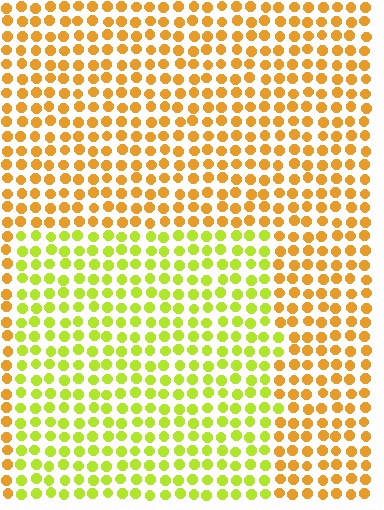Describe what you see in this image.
The image is filled with small orange elements in a uniform arrangement. A rectangle-shaped region is visible where the elements are tinted to a slightly different hue, forming a subtle color boundary.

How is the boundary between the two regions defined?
The boundary is defined purely by a slight shift in hue (about 42 degrees). Spacing, size, and orientation are identical on both sides.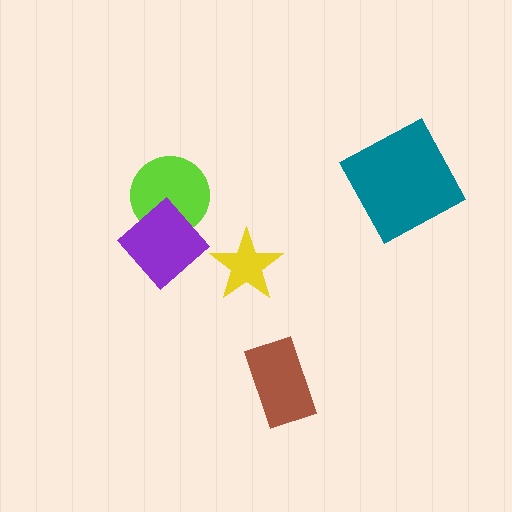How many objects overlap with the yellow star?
0 objects overlap with the yellow star.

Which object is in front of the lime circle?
The purple diamond is in front of the lime circle.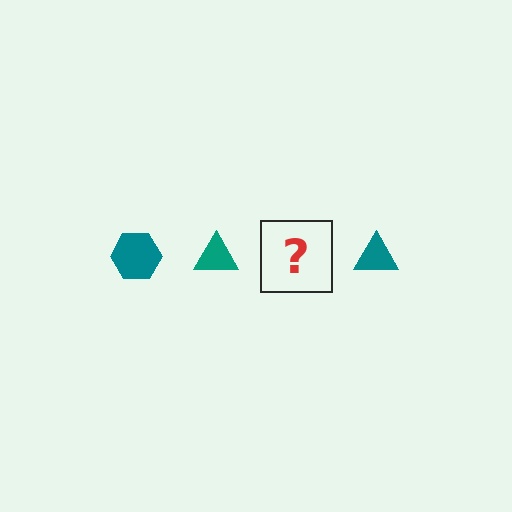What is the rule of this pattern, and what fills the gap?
The rule is that the pattern cycles through hexagon, triangle shapes in teal. The gap should be filled with a teal hexagon.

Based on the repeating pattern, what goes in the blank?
The blank should be a teal hexagon.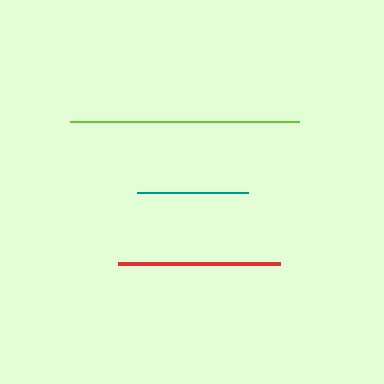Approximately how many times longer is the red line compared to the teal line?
The red line is approximately 1.5 times the length of the teal line.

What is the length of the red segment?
The red segment is approximately 163 pixels long.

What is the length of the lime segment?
The lime segment is approximately 229 pixels long.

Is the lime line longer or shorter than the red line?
The lime line is longer than the red line.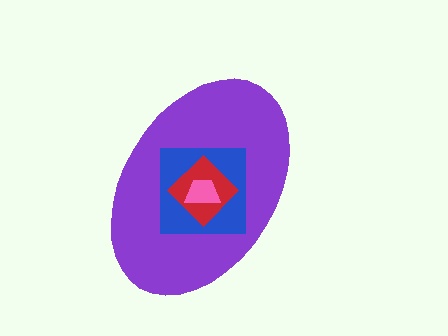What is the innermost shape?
The pink trapezoid.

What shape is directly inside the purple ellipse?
The blue square.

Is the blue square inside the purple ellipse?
Yes.